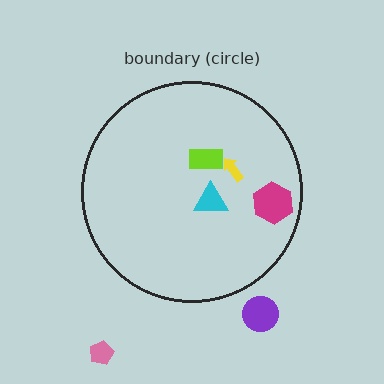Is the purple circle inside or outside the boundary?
Outside.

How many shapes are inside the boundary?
4 inside, 2 outside.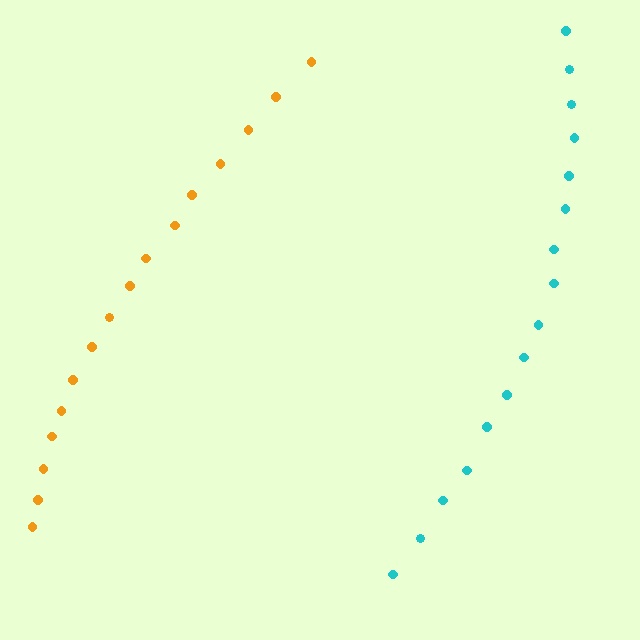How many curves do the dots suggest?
There are 2 distinct paths.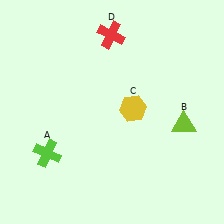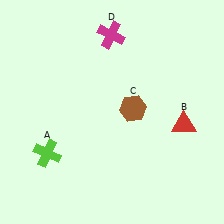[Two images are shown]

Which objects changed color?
B changed from lime to red. C changed from yellow to brown. D changed from red to magenta.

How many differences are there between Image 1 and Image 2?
There are 3 differences between the two images.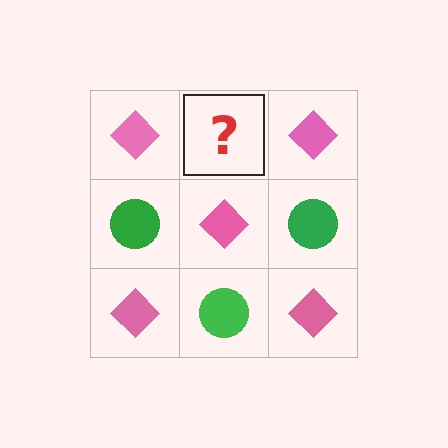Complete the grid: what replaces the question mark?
The question mark should be replaced with a green circle.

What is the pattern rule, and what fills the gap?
The rule is that it alternates pink diamond and green circle in a checkerboard pattern. The gap should be filled with a green circle.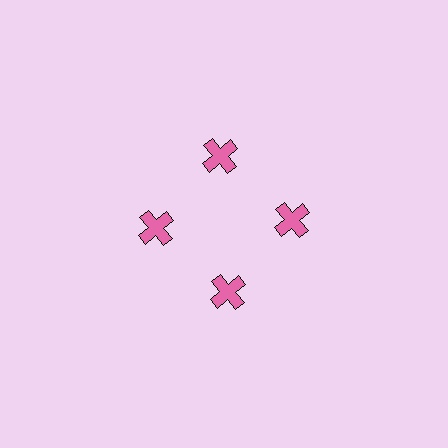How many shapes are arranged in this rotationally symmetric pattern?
There are 4 shapes, arranged in 4 groups of 1.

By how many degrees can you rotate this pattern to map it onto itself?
The pattern maps onto itself every 90 degrees of rotation.